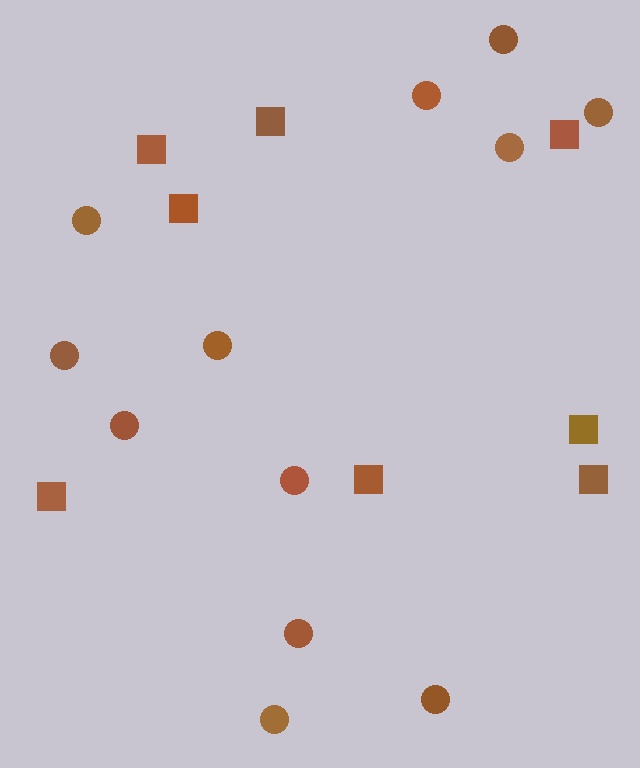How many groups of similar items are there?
There are 2 groups: one group of circles (12) and one group of squares (8).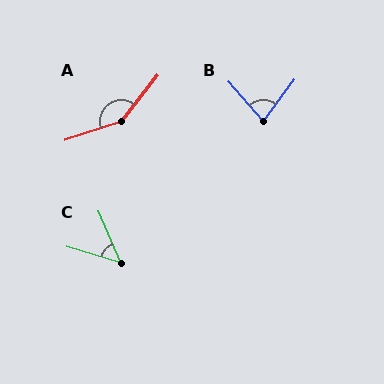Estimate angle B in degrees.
Approximately 77 degrees.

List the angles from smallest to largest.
C (50°), B (77°), A (146°).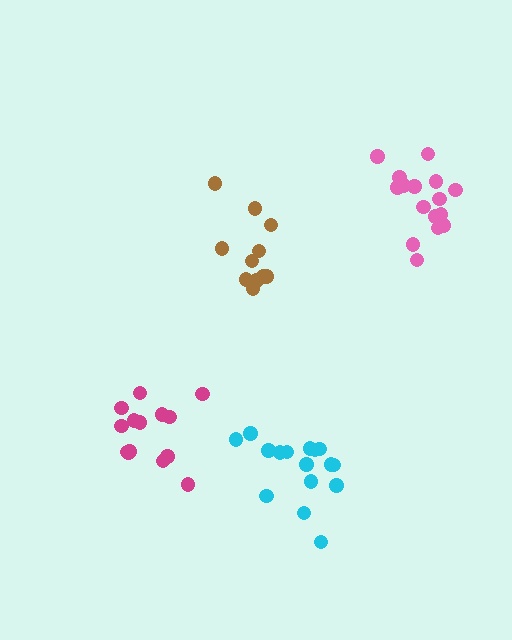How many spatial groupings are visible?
There are 4 spatial groupings.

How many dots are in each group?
Group 1: 14 dots, Group 2: 16 dots, Group 3: 11 dots, Group 4: 16 dots (57 total).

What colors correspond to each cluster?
The clusters are colored: magenta, cyan, brown, pink.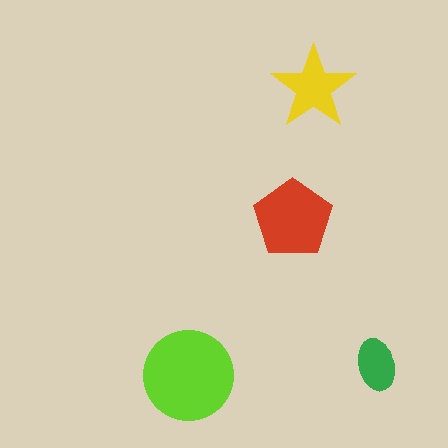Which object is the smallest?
The green ellipse.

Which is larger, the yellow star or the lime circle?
The lime circle.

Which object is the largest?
The lime circle.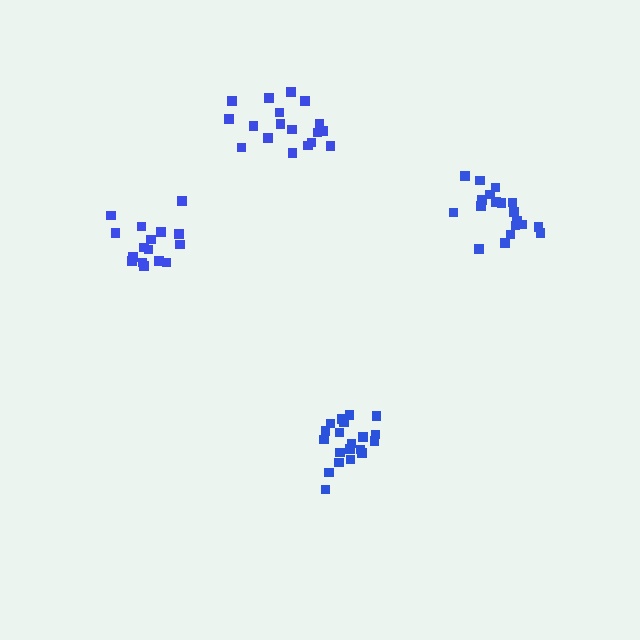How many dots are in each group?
Group 1: 16 dots, Group 2: 20 dots, Group 3: 18 dots, Group 4: 19 dots (73 total).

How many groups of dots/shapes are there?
There are 4 groups.